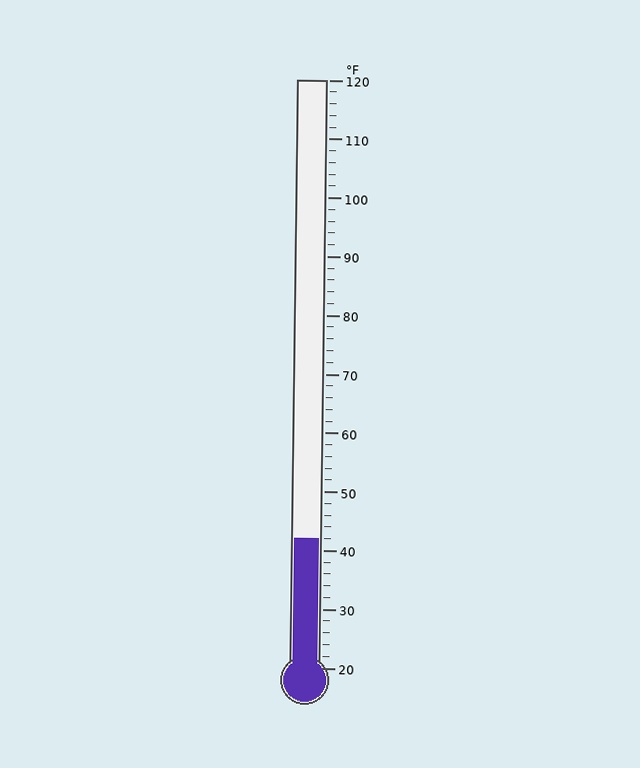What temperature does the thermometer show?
The thermometer shows approximately 42°F.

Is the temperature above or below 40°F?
The temperature is above 40°F.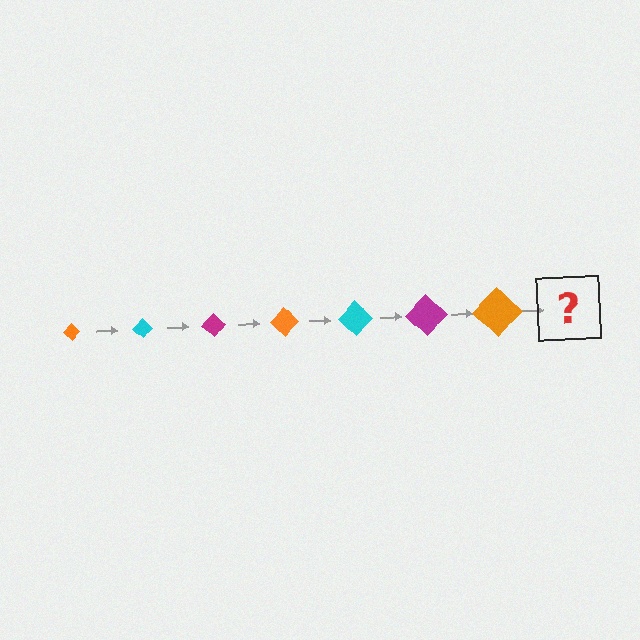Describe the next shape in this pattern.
It should be a cyan diamond, larger than the previous one.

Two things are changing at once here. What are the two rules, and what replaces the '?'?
The two rules are that the diamond grows larger each step and the color cycles through orange, cyan, and magenta. The '?' should be a cyan diamond, larger than the previous one.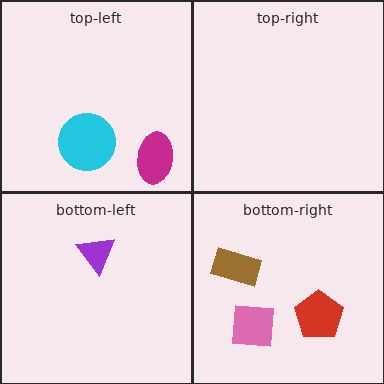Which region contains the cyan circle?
The top-left region.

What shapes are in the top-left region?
The cyan circle, the magenta ellipse.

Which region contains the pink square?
The bottom-right region.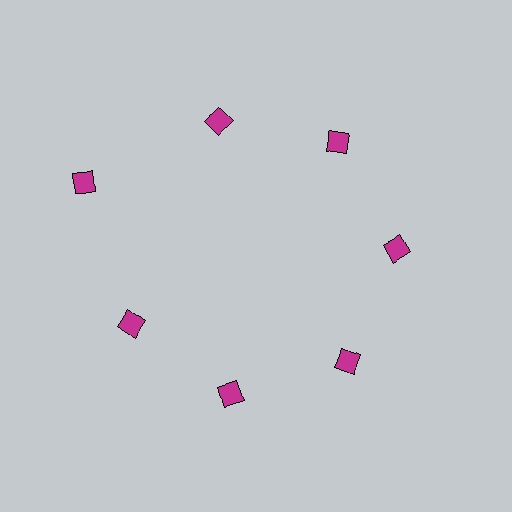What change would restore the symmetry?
The symmetry would be restored by moving it inward, back onto the ring so that all 7 diamonds sit at equal angles and equal distance from the center.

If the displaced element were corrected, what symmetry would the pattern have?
It would have 7-fold rotational symmetry — the pattern would map onto itself every 51 degrees.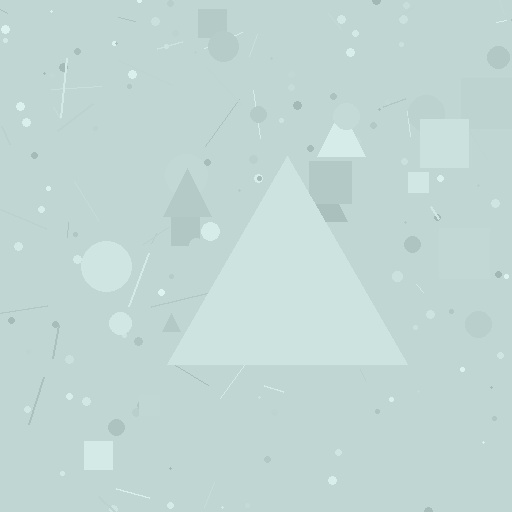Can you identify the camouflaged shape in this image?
The camouflaged shape is a triangle.